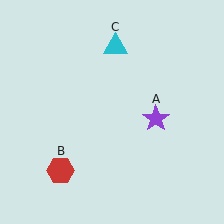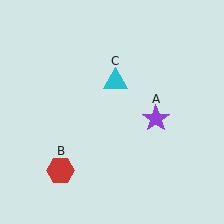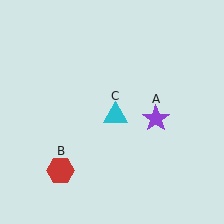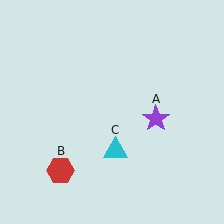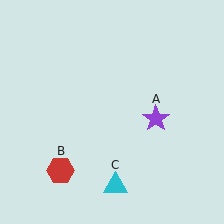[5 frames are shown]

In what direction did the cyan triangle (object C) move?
The cyan triangle (object C) moved down.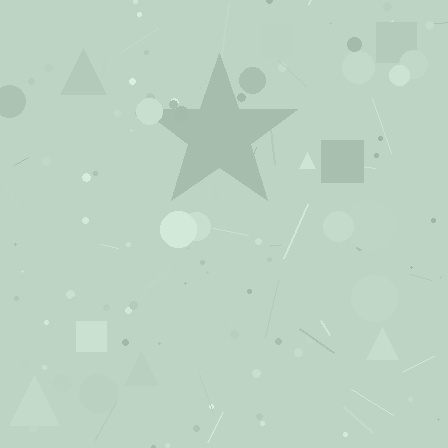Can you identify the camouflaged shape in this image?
The camouflaged shape is a star.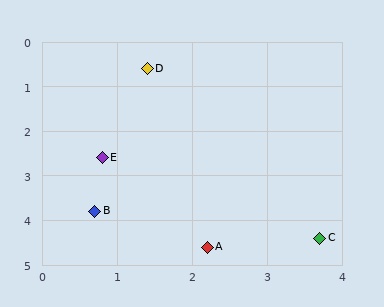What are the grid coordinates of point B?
Point B is at approximately (0.7, 3.8).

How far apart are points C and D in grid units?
Points C and D are about 4.4 grid units apart.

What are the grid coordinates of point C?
Point C is at approximately (3.7, 4.4).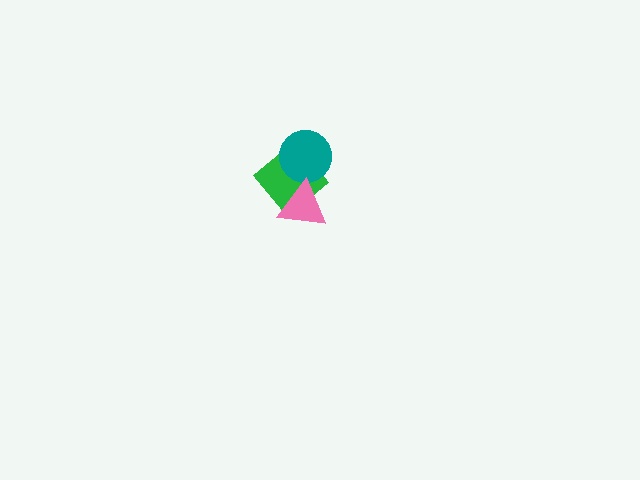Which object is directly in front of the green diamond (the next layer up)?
The teal circle is directly in front of the green diamond.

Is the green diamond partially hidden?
Yes, it is partially covered by another shape.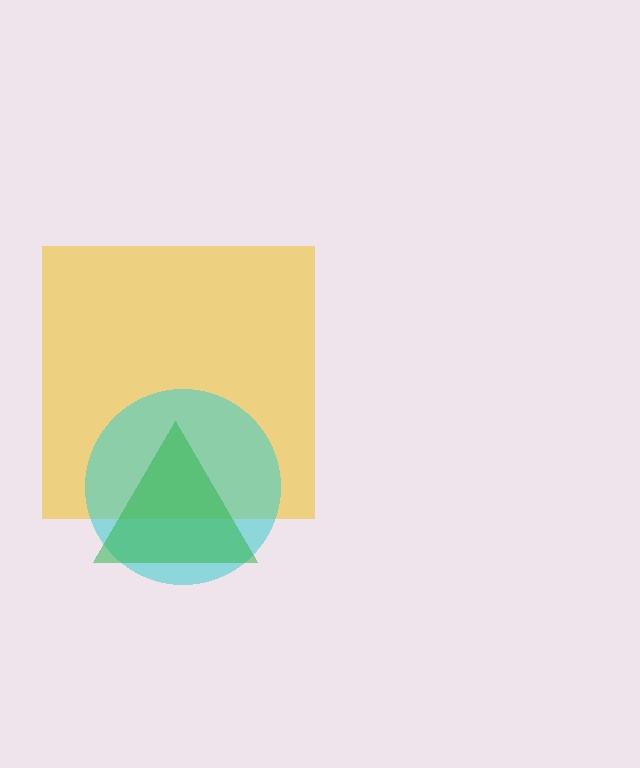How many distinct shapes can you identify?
There are 3 distinct shapes: a yellow square, a cyan circle, a green triangle.